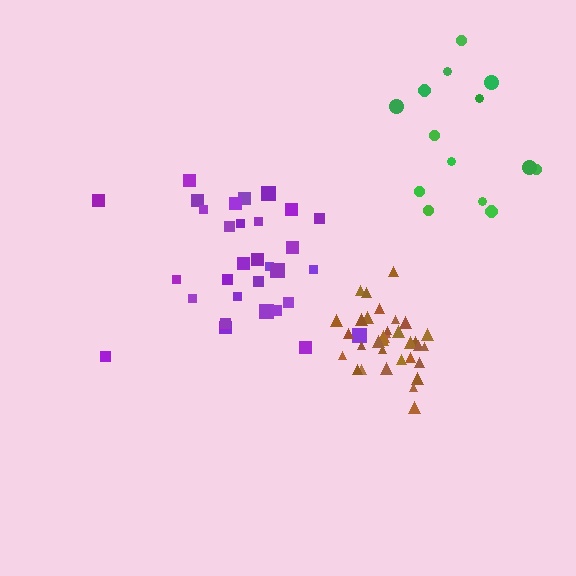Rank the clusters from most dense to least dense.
brown, purple, green.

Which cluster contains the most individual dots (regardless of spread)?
Brown (33).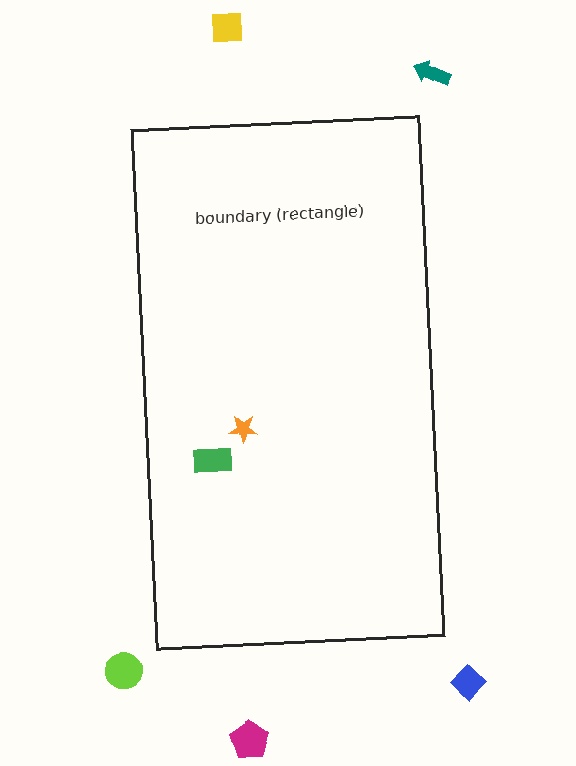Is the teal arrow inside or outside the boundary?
Outside.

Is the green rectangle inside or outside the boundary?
Inside.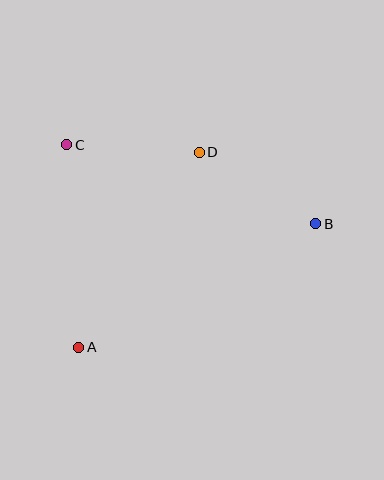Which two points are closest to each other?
Points C and D are closest to each other.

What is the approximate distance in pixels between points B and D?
The distance between B and D is approximately 136 pixels.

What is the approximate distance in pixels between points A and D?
The distance between A and D is approximately 229 pixels.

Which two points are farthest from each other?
Points A and B are farthest from each other.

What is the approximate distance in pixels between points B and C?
The distance between B and C is approximately 261 pixels.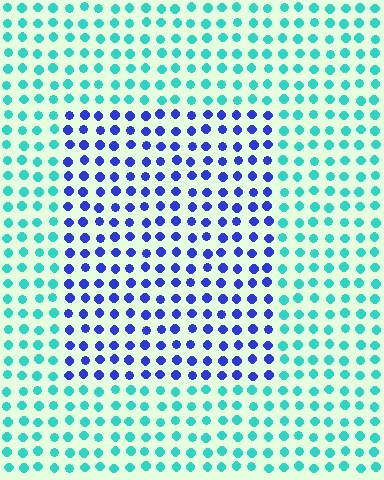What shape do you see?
I see a rectangle.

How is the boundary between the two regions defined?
The boundary is defined purely by a slight shift in hue (about 63 degrees). Spacing, size, and orientation are identical on both sides.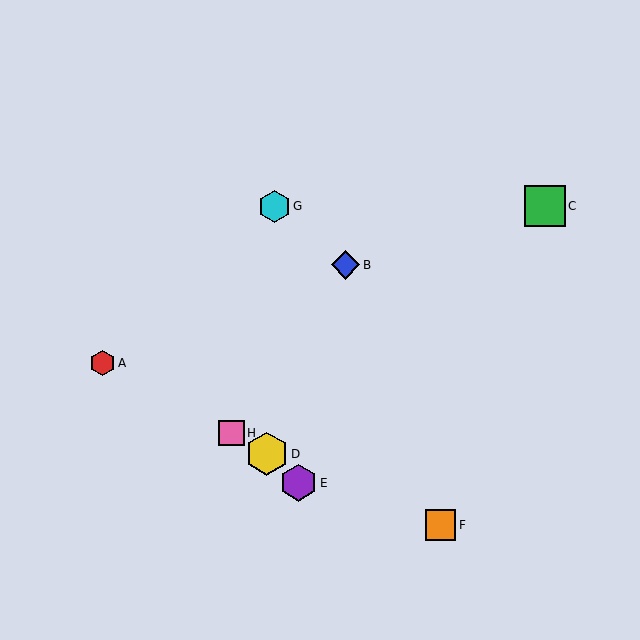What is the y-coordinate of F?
Object F is at y≈525.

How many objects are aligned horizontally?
2 objects (C, G) are aligned horizontally.